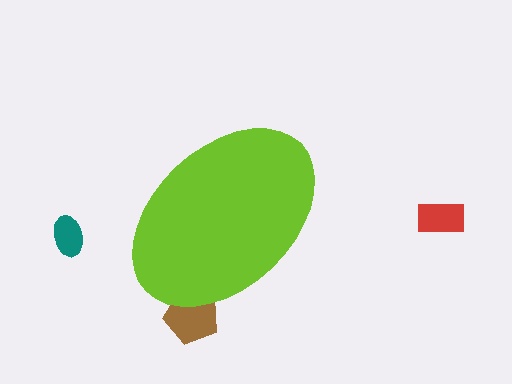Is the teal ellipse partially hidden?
No, the teal ellipse is fully visible.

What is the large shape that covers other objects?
A lime ellipse.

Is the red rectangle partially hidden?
No, the red rectangle is fully visible.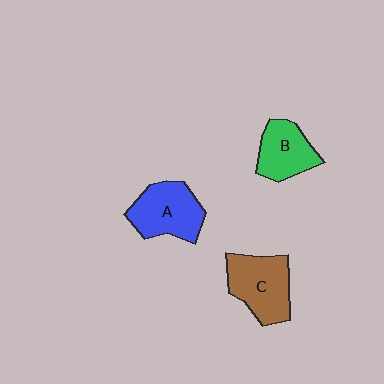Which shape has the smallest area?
Shape B (green).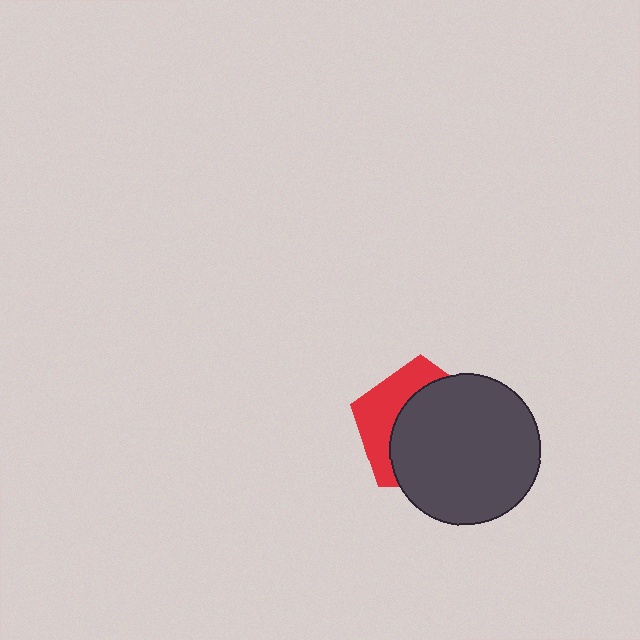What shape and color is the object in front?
The object in front is a dark gray circle.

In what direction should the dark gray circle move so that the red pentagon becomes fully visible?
The dark gray circle should move toward the lower-right. That is the shortest direction to clear the overlap and leave the red pentagon fully visible.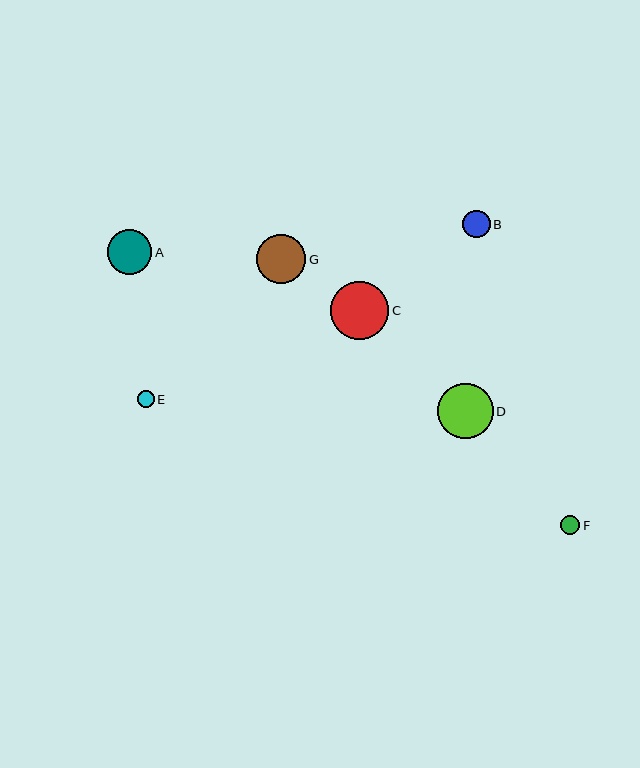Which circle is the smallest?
Circle E is the smallest with a size of approximately 17 pixels.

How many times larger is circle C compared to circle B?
Circle C is approximately 2.1 times the size of circle B.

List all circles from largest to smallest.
From largest to smallest: C, D, G, A, B, F, E.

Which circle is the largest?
Circle C is the largest with a size of approximately 58 pixels.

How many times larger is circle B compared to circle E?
Circle B is approximately 1.6 times the size of circle E.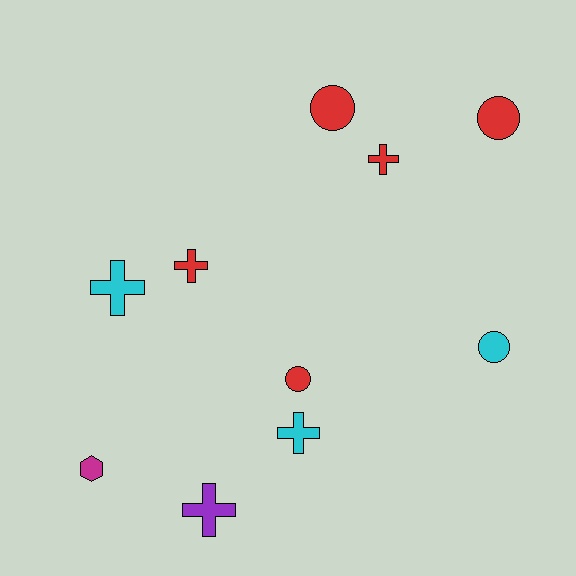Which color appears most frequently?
Red, with 5 objects.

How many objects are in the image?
There are 10 objects.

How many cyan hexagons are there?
There are no cyan hexagons.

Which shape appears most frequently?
Cross, with 5 objects.